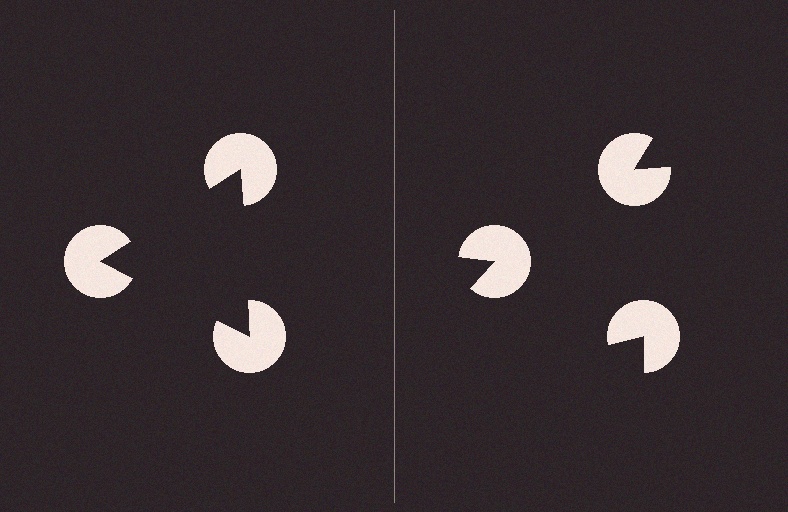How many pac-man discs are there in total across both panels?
6 — 3 on each side.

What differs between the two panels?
The pac-man discs are positioned identically on both sides; only the wedge orientations differ. On the left they align to a triangle; on the right they are misaligned.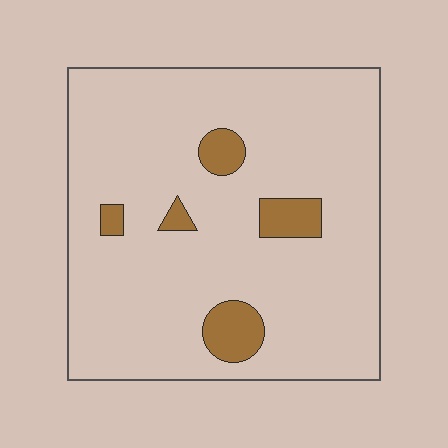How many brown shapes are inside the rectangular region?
5.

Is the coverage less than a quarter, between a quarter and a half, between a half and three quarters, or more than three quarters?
Less than a quarter.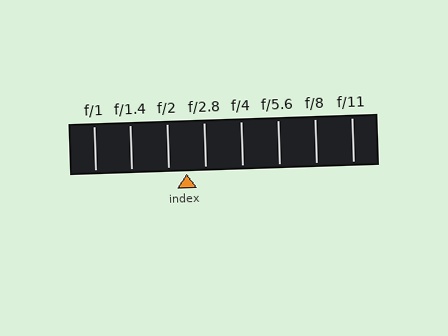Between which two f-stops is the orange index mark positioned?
The index mark is between f/2 and f/2.8.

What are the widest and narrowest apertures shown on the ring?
The widest aperture shown is f/1 and the narrowest is f/11.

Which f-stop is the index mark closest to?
The index mark is closest to f/2.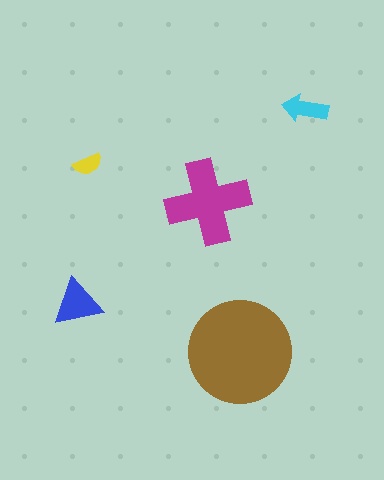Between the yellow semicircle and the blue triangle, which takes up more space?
The blue triangle.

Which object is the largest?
The brown circle.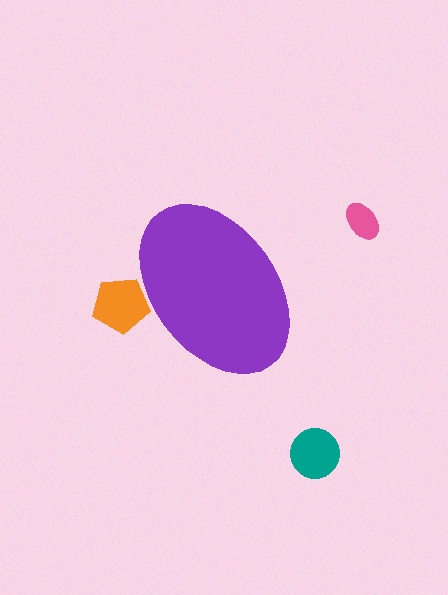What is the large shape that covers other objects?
A purple ellipse.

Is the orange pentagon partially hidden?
Yes, the orange pentagon is partially hidden behind the purple ellipse.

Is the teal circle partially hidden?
No, the teal circle is fully visible.